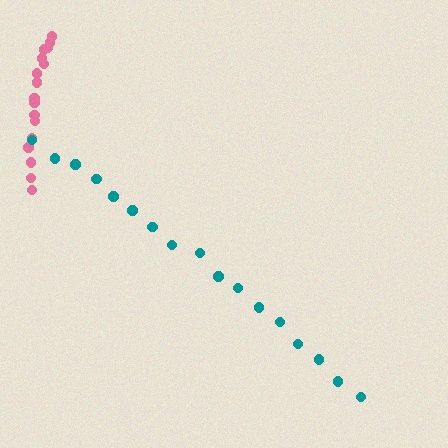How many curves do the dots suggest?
There are 2 distinct paths.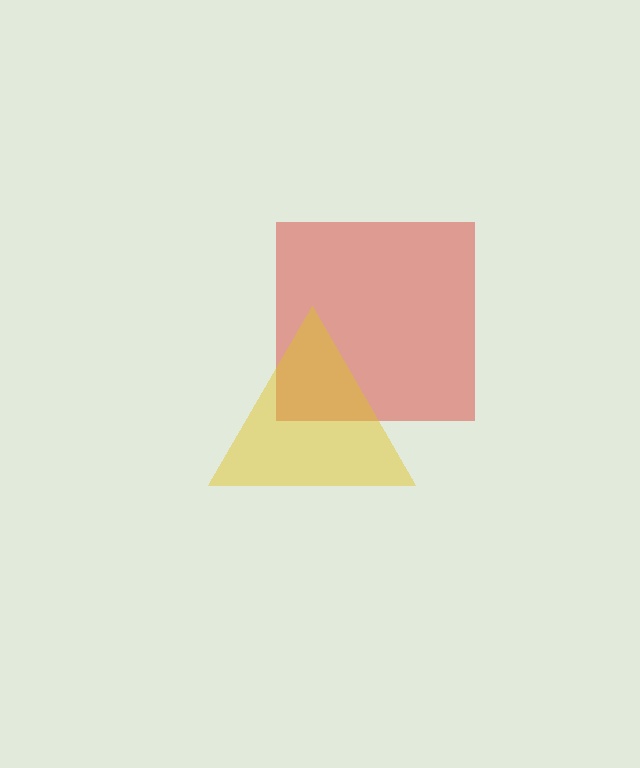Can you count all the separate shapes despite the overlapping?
Yes, there are 2 separate shapes.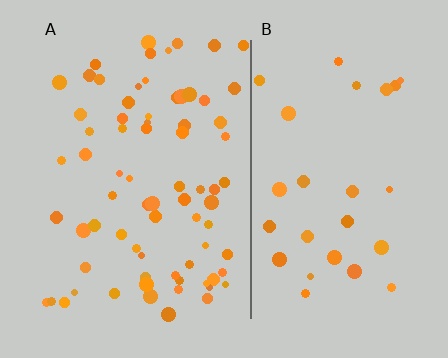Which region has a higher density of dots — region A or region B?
A (the left).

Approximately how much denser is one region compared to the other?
Approximately 2.6× — region A over region B.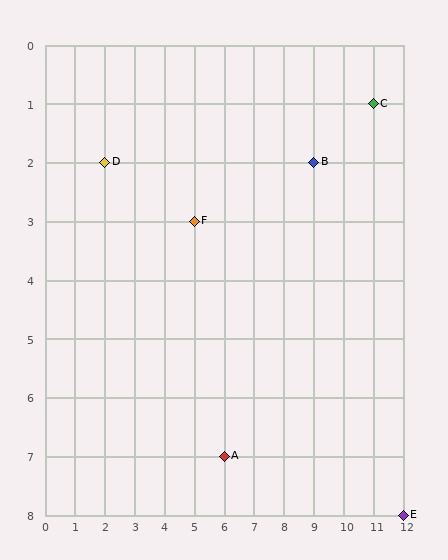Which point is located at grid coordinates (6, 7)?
Point A is at (6, 7).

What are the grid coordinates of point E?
Point E is at grid coordinates (12, 8).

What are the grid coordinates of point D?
Point D is at grid coordinates (2, 2).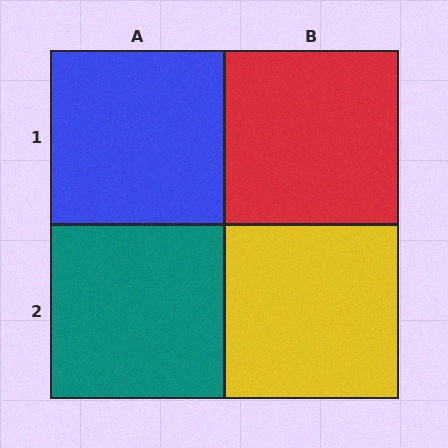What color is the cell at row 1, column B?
Red.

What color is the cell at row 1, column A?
Blue.